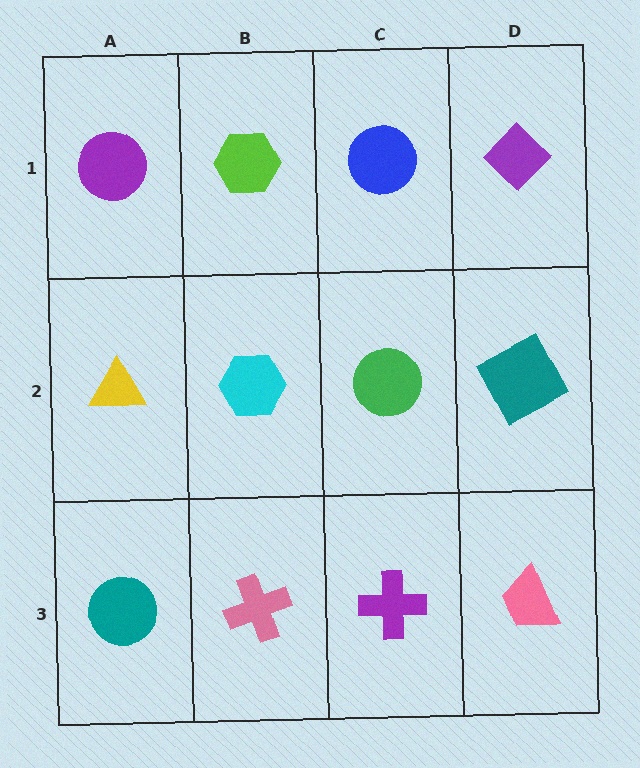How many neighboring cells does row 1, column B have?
3.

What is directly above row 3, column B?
A cyan hexagon.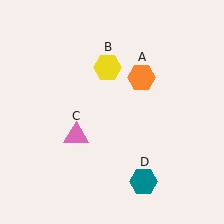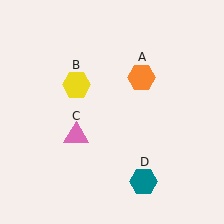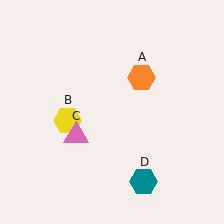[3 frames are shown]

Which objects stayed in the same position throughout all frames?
Orange hexagon (object A) and pink triangle (object C) and teal hexagon (object D) remained stationary.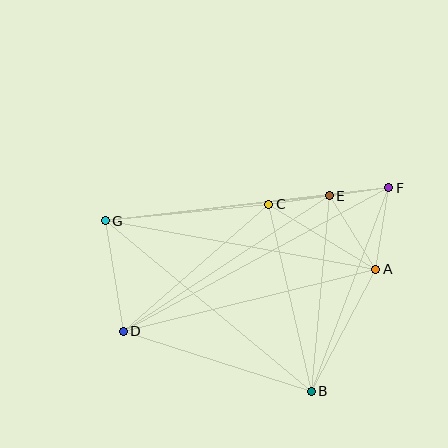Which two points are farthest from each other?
Points D and F are farthest from each other.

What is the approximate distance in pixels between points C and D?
The distance between C and D is approximately 193 pixels.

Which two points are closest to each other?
Points E and F are closest to each other.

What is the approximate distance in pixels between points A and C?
The distance between A and C is approximately 125 pixels.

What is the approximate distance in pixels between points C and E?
The distance between C and E is approximately 61 pixels.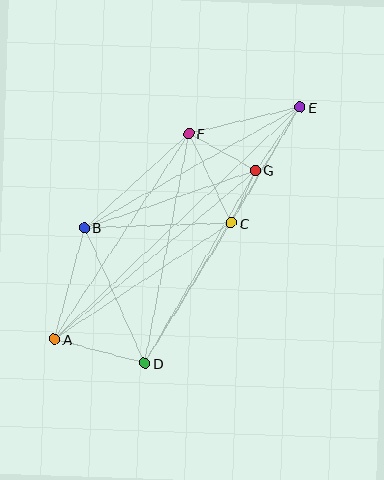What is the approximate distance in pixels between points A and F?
The distance between A and F is approximately 246 pixels.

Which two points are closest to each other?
Points C and G are closest to each other.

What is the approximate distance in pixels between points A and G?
The distance between A and G is approximately 262 pixels.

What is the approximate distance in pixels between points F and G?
The distance between F and G is approximately 76 pixels.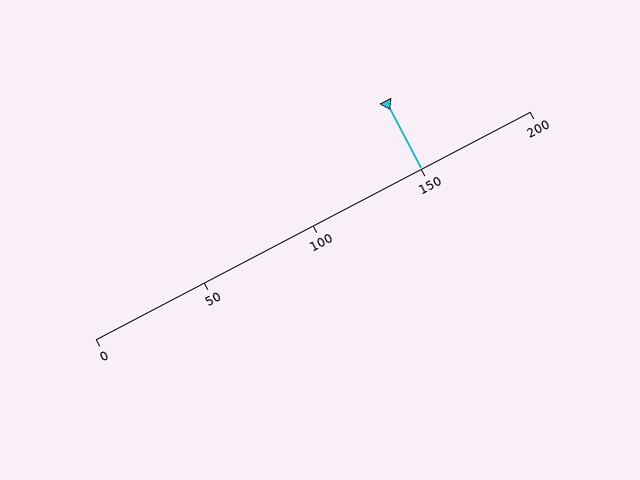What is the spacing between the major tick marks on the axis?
The major ticks are spaced 50 apart.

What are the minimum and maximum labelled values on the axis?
The axis runs from 0 to 200.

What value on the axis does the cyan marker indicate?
The marker indicates approximately 150.